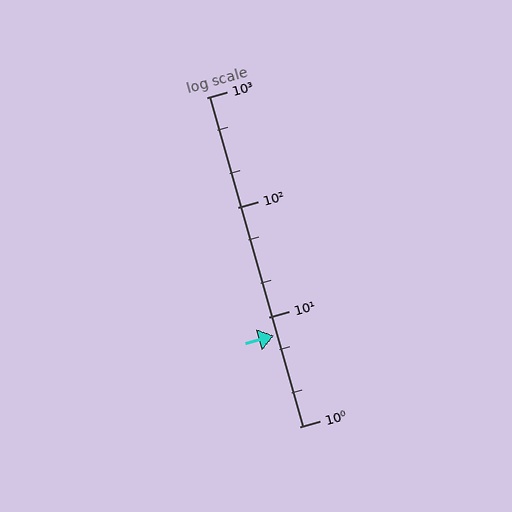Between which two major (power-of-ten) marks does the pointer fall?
The pointer is between 1 and 10.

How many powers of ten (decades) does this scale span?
The scale spans 3 decades, from 1 to 1000.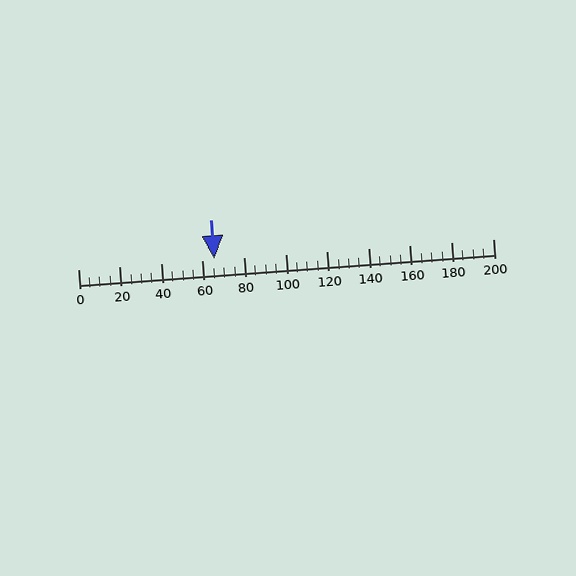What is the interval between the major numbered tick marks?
The major tick marks are spaced 20 units apart.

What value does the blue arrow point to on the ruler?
The blue arrow points to approximately 66.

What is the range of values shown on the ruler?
The ruler shows values from 0 to 200.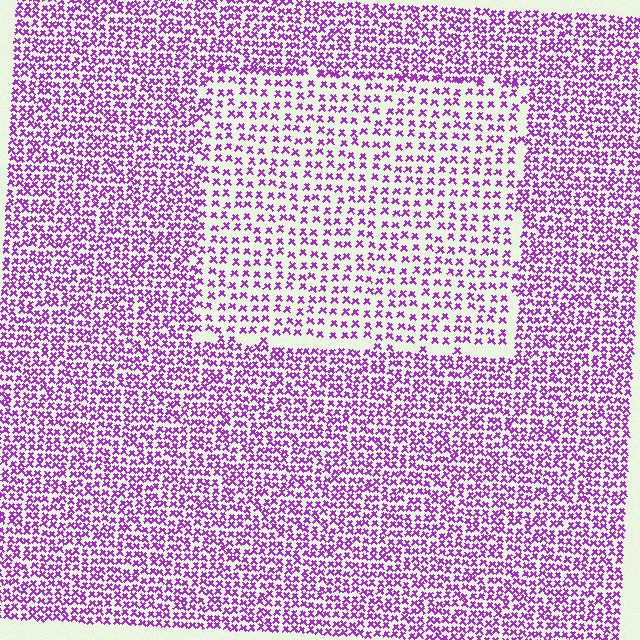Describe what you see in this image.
The image contains small purple elements arranged at two different densities. A rectangle-shaped region is visible where the elements are less densely packed than the surrounding area.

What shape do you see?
I see a rectangle.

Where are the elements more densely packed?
The elements are more densely packed outside the rectangle boundary.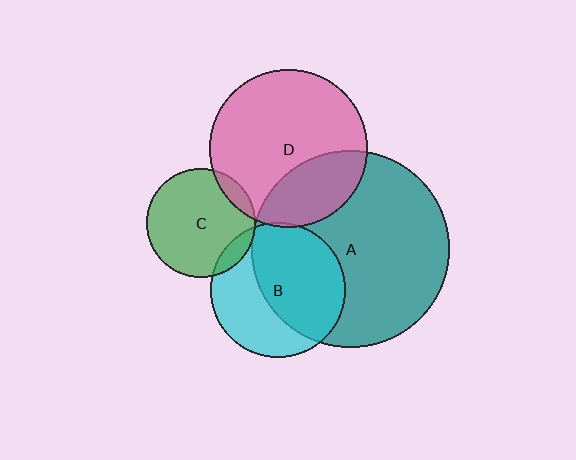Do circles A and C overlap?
Yes.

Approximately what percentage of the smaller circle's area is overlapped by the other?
Approximately 5%.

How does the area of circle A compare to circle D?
Approximately 1.6 times.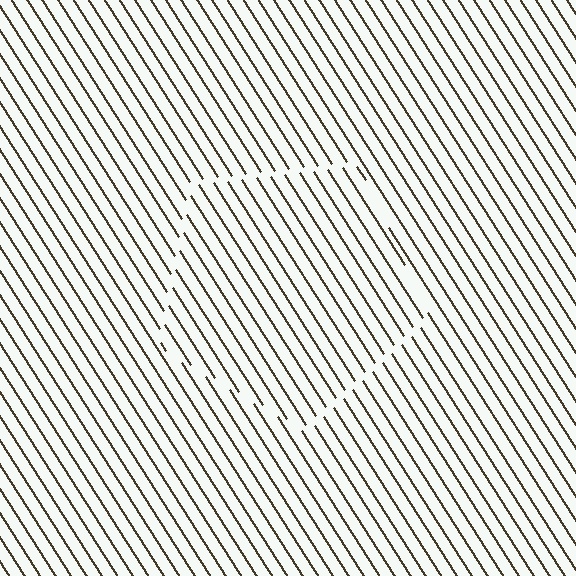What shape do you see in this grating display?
An illusory pentagon. The interior of the shape contains the same grating, shifted by half a period — the contour is defined by the phase discontinuity where line-ends from the inner and outer gratings abut.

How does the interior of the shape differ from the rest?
The interior of the shape contains the same grating, shifted by half a period — the contour is defined by the phase discontinuity where line-ends from the inner and outer gratings abut.